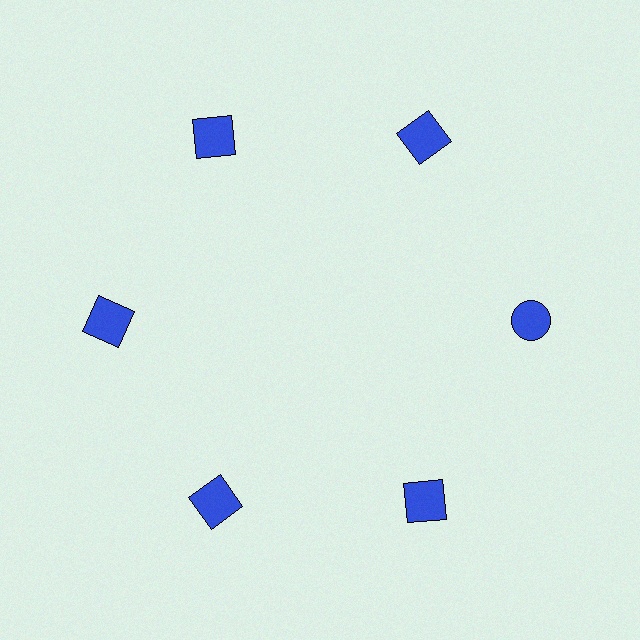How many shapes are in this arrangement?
There are 6 shapes arranged in a ring pattern.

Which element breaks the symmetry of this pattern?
The blue circle at roughly the 3 o'clock position breaks the symmetry. All other shapes are blue squares.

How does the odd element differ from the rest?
It has a different shape: circle instead of square.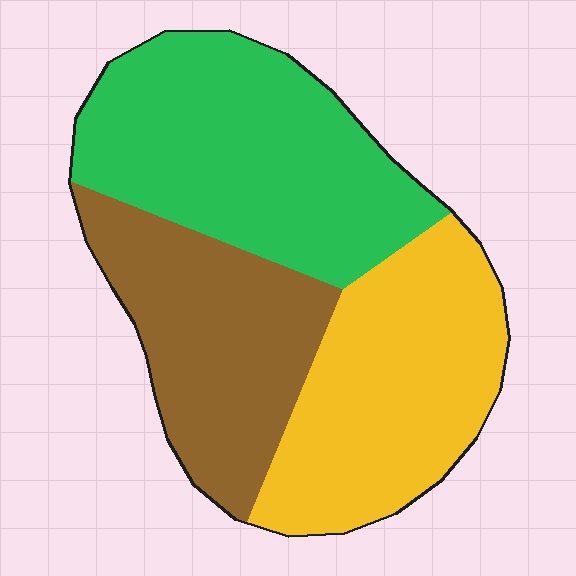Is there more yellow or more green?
Green.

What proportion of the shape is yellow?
Yellow covers 33% of the shape.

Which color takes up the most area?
Green, at roughly 40%.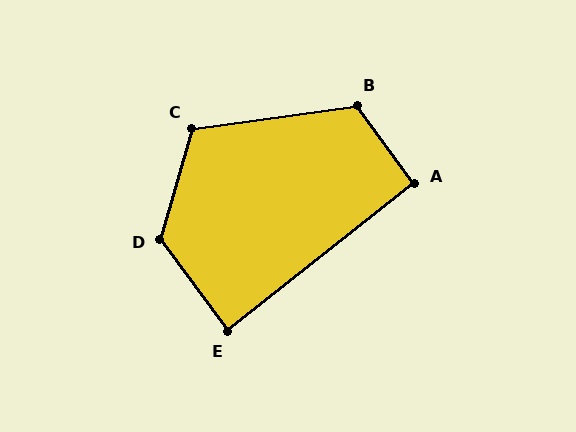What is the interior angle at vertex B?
Approximately 118 degrees (obtuse).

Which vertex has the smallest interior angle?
E, at approximately 88 degrees.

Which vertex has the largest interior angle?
D, at approximately 128 degrees.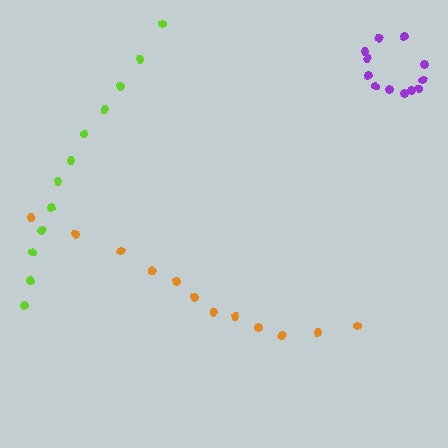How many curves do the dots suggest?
There are 3 distinct paths.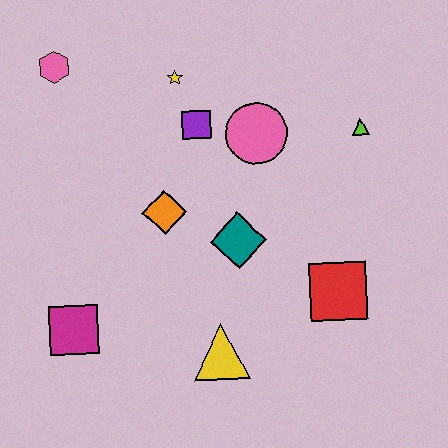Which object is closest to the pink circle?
The purple square is closest to the pink circle.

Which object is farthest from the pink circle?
The magenta square is farthest from the pink circle.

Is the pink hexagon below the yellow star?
No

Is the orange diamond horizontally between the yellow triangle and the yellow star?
No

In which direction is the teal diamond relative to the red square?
The teal diamond is to the left of the red square.